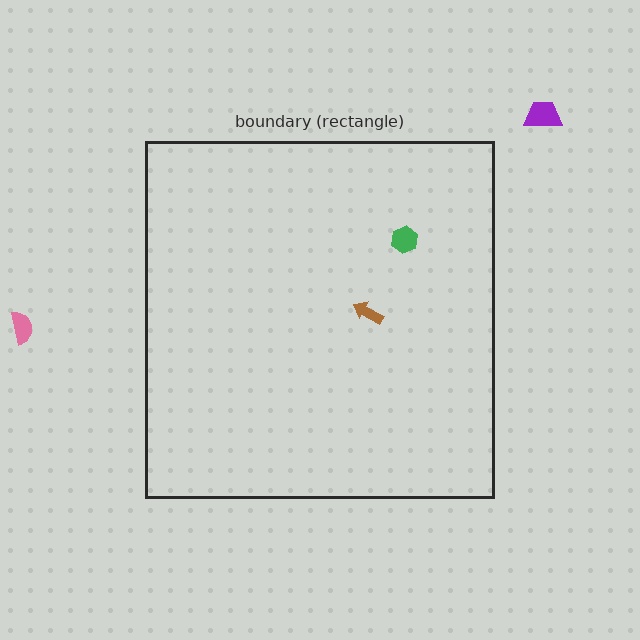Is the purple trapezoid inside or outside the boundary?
Outside.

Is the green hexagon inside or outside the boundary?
Inside.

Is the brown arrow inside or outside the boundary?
Inside.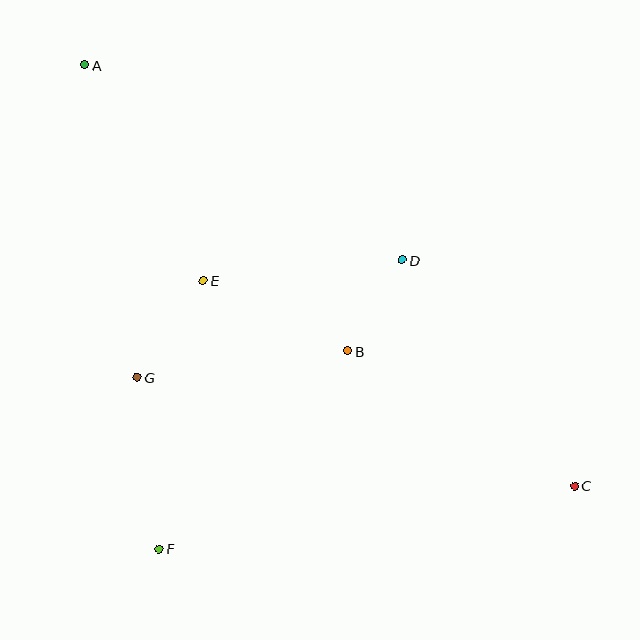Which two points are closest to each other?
Points B and D are closest to each other.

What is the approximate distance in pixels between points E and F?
The distance between E and F is approximately 272 pixels.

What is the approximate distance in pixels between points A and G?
The distance between A and G is approximately 317 pixels.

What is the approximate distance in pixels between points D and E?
The distance between D and E is approximately 200 pixels.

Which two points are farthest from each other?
Points A and C are farthest from each other.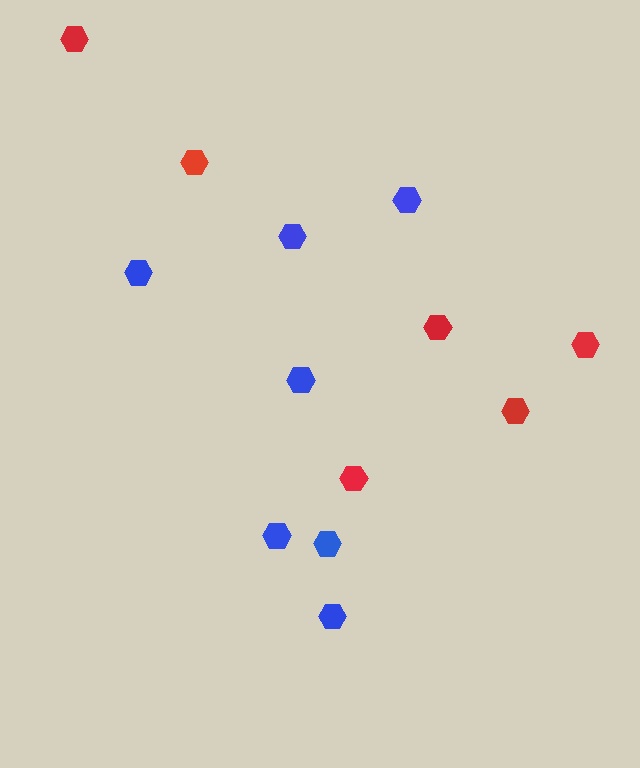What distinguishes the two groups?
There are 2 groups: one group of red hexagons (6) and one group of blue hexagons (7).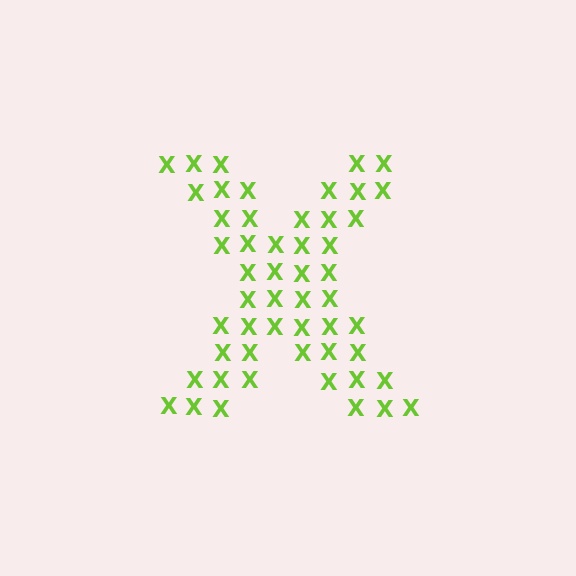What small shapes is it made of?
It is made of small letter X's.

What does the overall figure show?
The overall figure shows the letter X.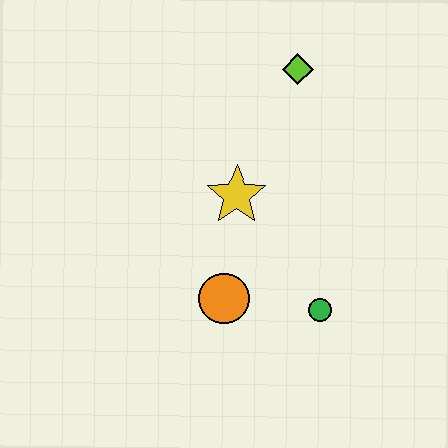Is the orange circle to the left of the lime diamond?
Yes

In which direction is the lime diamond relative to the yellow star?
The lime diamond is above the yellow star.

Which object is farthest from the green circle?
The lime diamond is farthest from the green circle.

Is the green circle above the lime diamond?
No